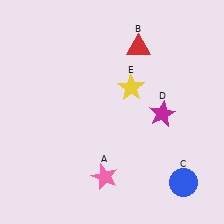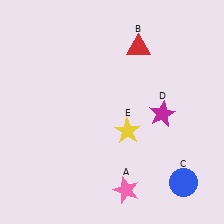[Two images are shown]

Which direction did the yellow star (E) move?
The yellow star (E) moved down.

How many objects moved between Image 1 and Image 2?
2 objects moved between the two images.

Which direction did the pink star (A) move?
The pink star (A) moved right.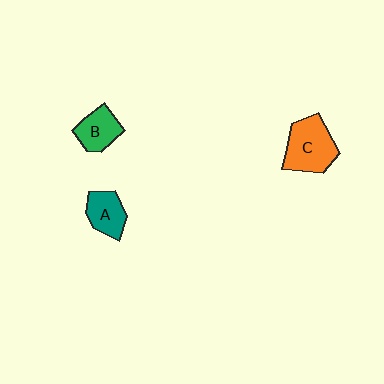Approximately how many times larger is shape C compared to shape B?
Approximately 1.6 times.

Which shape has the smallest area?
Shape A (teal).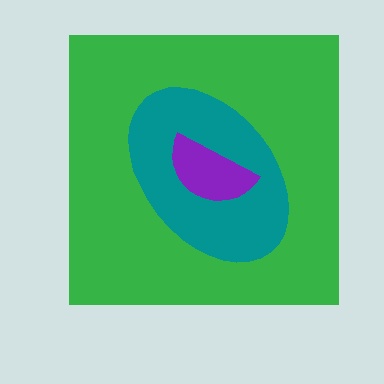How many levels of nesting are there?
3.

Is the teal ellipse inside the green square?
Yes.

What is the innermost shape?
The purple semicircle.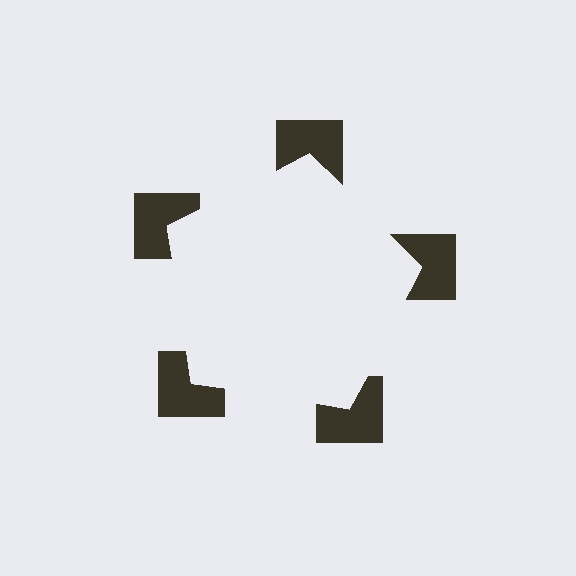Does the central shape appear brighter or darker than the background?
It typically appears slightly brighter than the background, even though no actual brightness change is drawn.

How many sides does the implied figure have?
5 sides.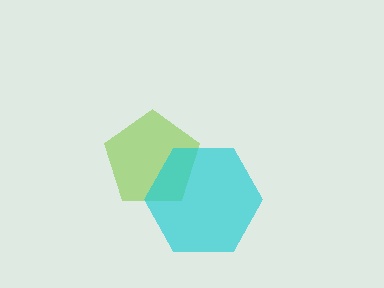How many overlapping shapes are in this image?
There are 2 overlapping shapes in the image.